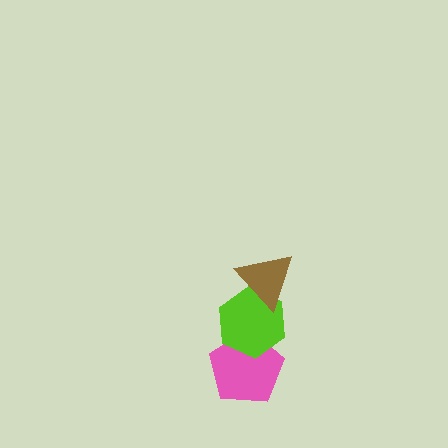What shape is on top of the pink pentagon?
The lime hexagon is on top of the pink pentagon.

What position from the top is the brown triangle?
The brown triangle is 1st from the top.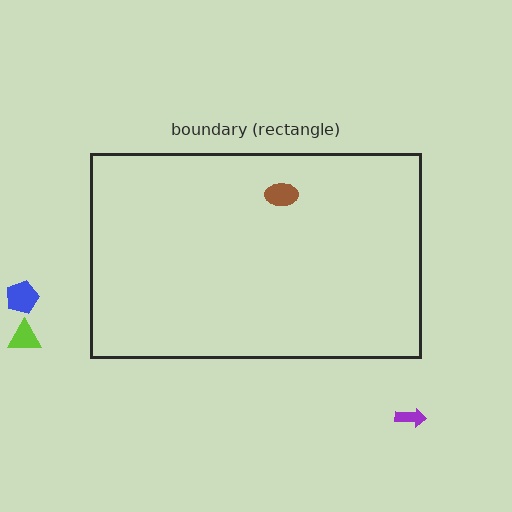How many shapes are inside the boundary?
1 inside, 3 outside.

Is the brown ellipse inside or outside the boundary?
Inside.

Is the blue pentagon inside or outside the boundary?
Outside.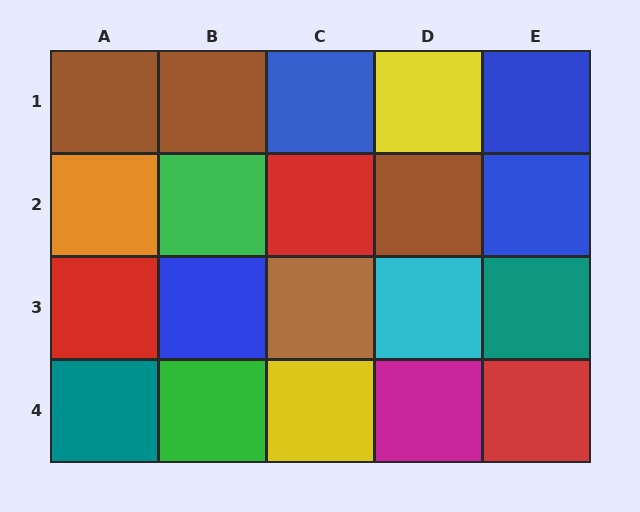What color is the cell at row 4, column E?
Red.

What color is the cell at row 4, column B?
Green.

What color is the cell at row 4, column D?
Magenta.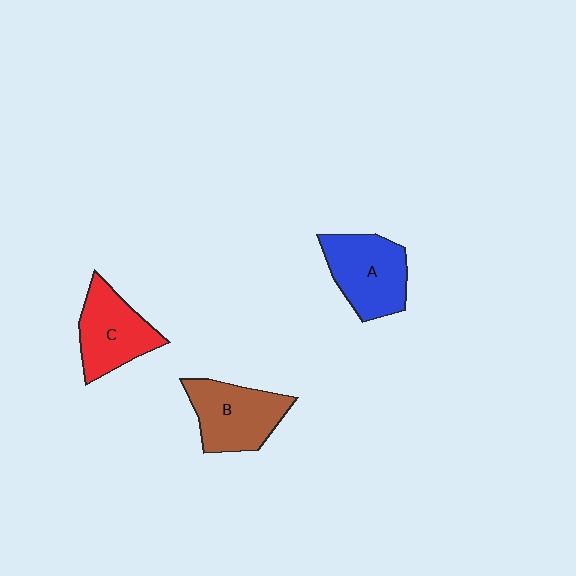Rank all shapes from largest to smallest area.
From largest to smallest: A (blue), B (brown), C (red).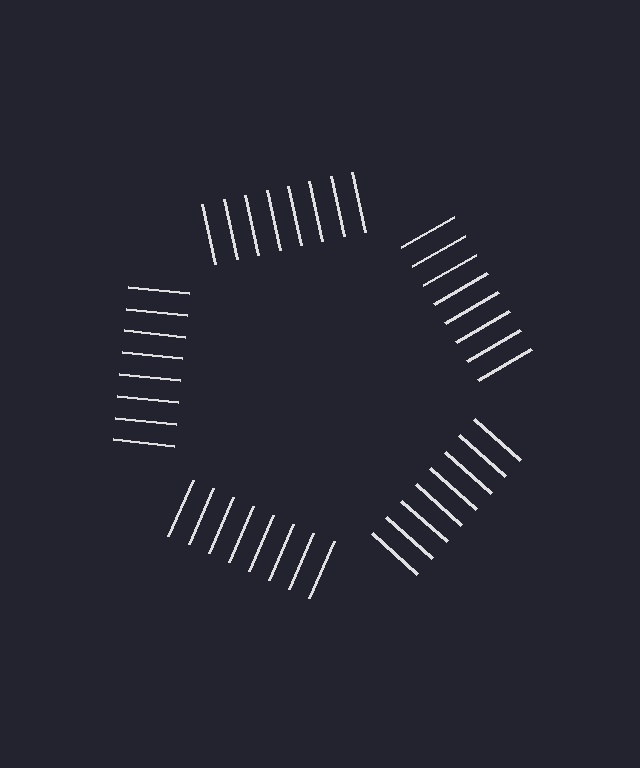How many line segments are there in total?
40 — 8 along each of the 5 edges.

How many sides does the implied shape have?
5 sides — the line-ends trace a pentagon.